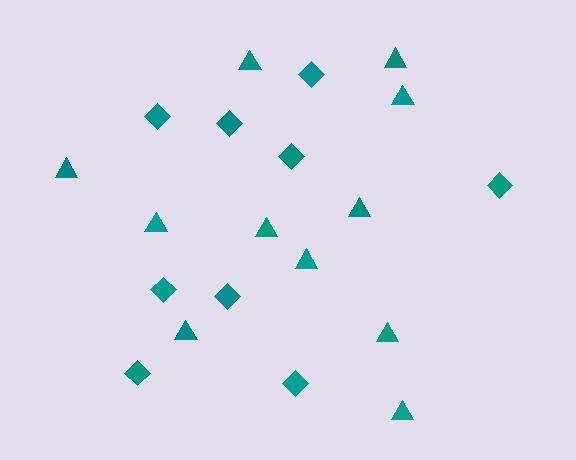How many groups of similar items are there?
There are 2 groups: one group of triangles (11) and one group of diamonds (9).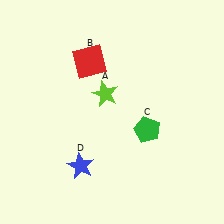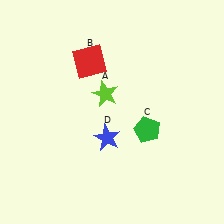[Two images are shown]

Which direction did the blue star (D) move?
The blue star (D) moved up.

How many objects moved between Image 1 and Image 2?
1 object moved between the two images.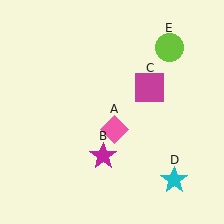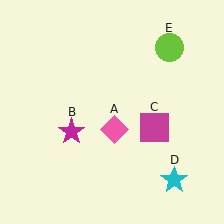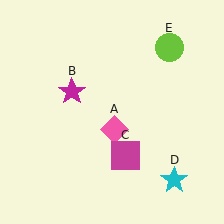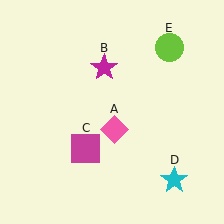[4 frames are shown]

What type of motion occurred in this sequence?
The magenta star (object B), magenta square (object C) rotated clockwise around the center of the scene.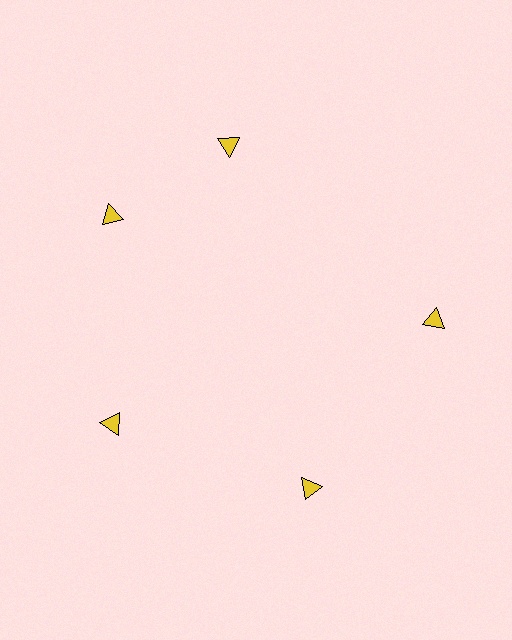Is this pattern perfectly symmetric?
No. The 5 yellow triangles are arranged in a ring, but one element near the 1 o'clock position is rotated out of alignment along the ring, breaking the 5-fold rotational symmetry.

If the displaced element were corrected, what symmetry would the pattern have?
It would have 5-fold rotational symmetry — the pattern would map onto itself every 72 degrees.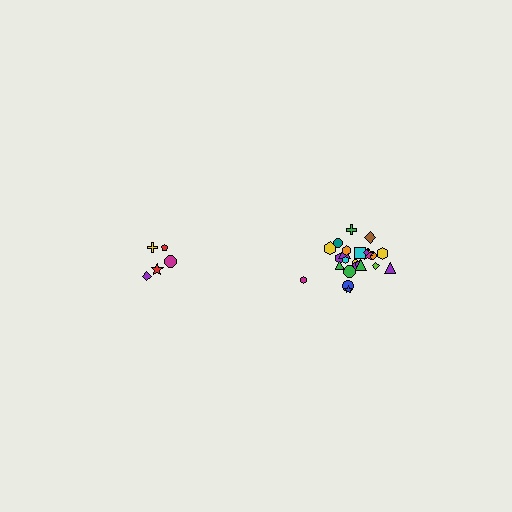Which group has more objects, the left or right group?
The right group.